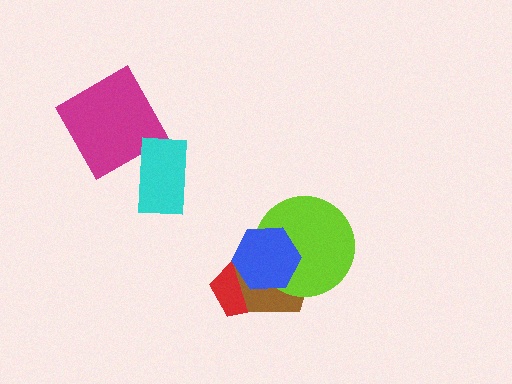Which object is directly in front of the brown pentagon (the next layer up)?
The lime circle is directly in front of the brown pentagon.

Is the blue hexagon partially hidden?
No, no other shape covers it.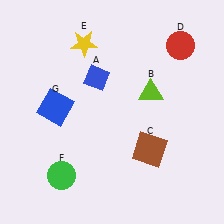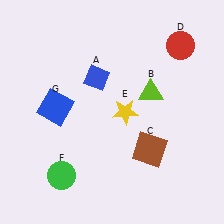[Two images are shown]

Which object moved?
The yellow star (E) moved down.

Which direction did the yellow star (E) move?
The yellow star (E) moved down.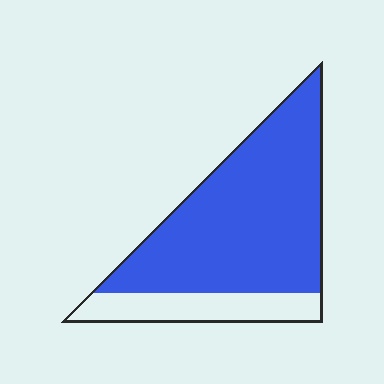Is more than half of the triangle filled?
Yes.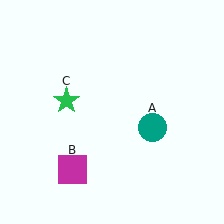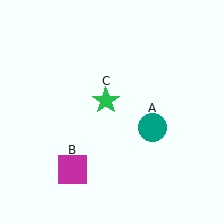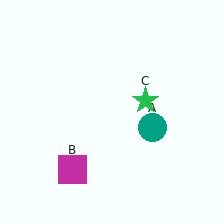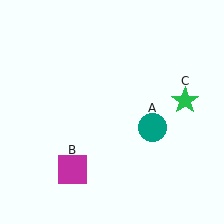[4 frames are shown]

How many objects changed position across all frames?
1 object changed position: green star (object C).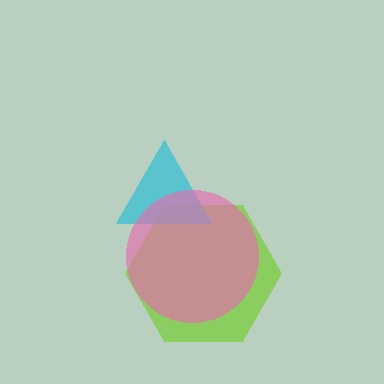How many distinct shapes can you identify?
There are 3 distinct shapes: a lime hexagon, a cyan triangle, a pink circle.